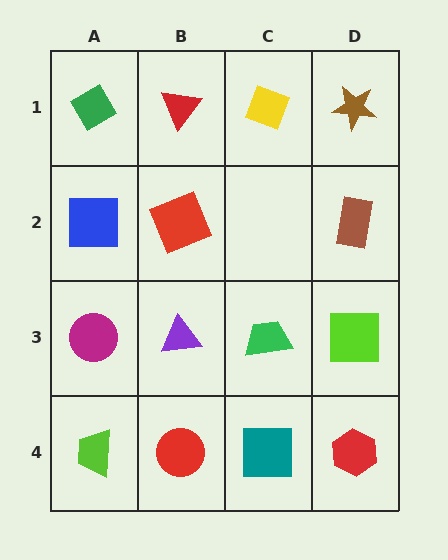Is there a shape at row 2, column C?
No, that cell is empty.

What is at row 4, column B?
A red circle.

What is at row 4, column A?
A lime trapezoid.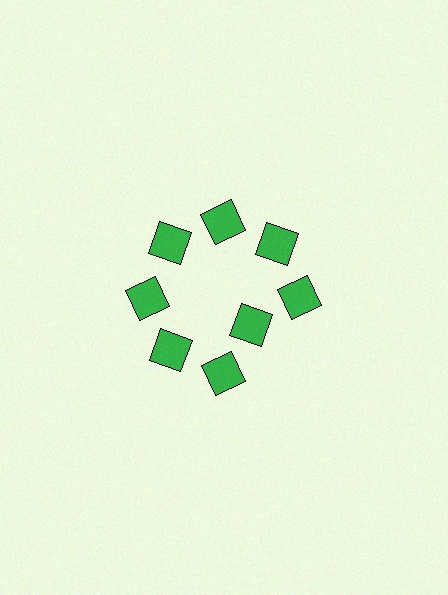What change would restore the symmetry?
The symmetry would be restored by moving it outward, back onto the ring so that all 8 diamonds sit at equal angles and equal distance from the center.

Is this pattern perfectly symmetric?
No. The 8 green diamonds are arranged in a ring, but one element near the 4 o'clock position is pulled inward toward the center, breaking the 8-fold rotational symmetry.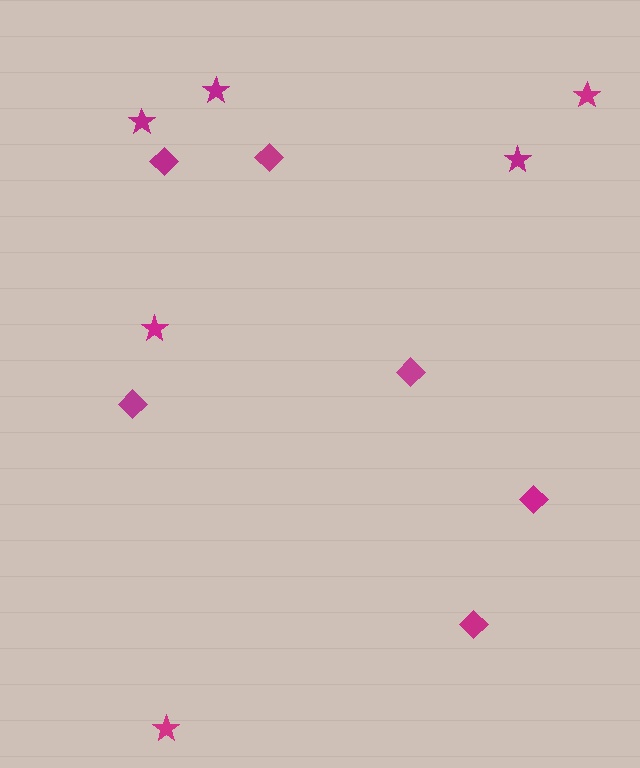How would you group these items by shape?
There are 2 groups: one group of stars (6) and one group of diamonds (6).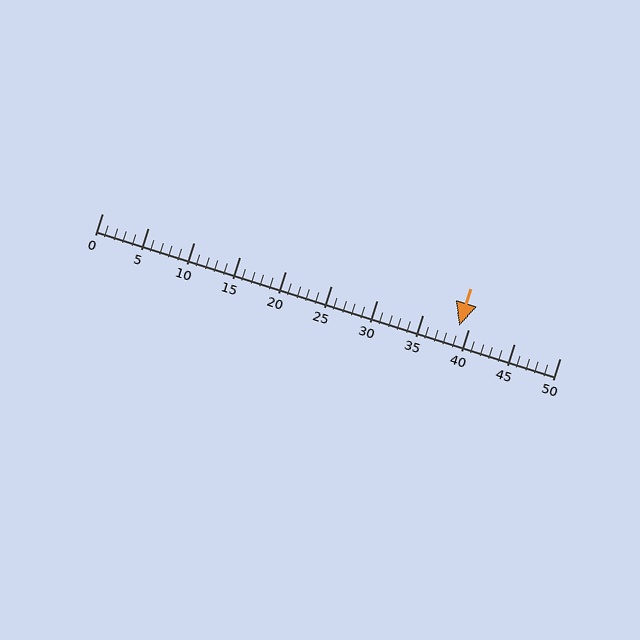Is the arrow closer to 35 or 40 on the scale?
The arrow is closer to 40.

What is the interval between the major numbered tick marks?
The major tick marks are spaced 5 units apart.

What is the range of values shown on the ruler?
The ruler shows values from 0 to 50.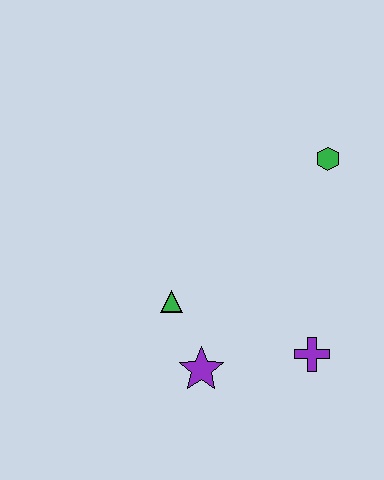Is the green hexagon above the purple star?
Yes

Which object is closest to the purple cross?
The purple star is closest to the purple cross.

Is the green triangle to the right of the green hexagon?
No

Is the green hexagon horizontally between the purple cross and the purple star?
No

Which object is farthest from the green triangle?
The green hexagon is farthest from the green triangle.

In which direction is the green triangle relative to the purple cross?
The green triangle is to the left of the purple cross.